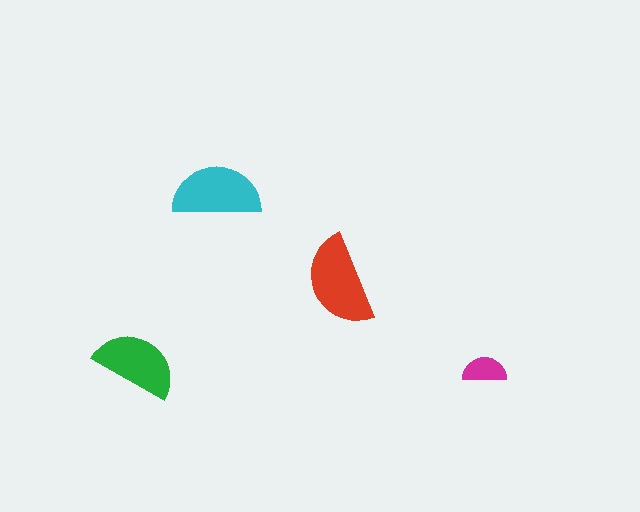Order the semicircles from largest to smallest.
the red one, the cyan one, the green one, the magenta one.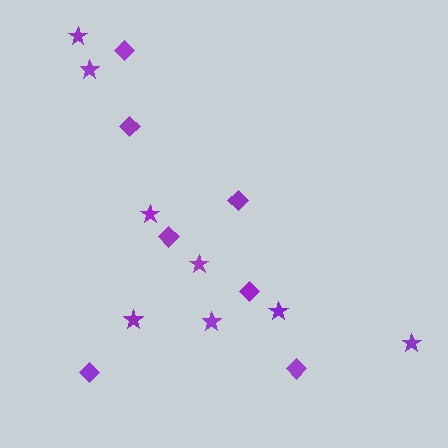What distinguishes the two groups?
There are 2 groups: one group of stars (8) and one group of diamonds (7).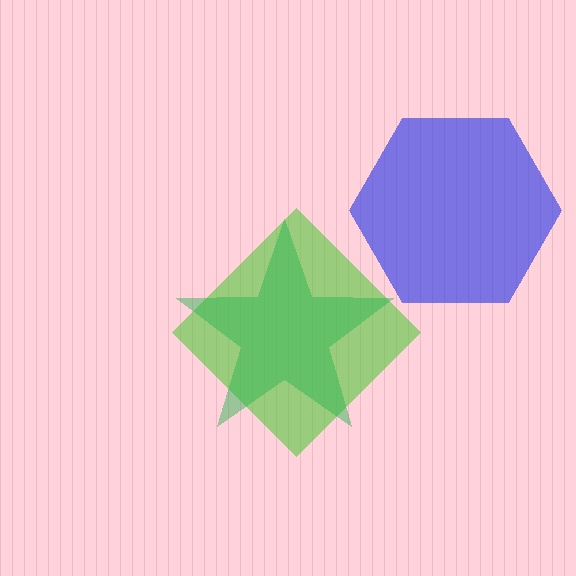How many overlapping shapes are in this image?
There are 3 overlapping shapes in the image.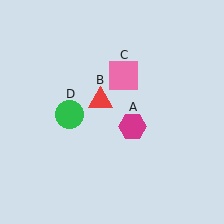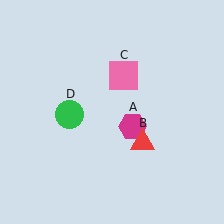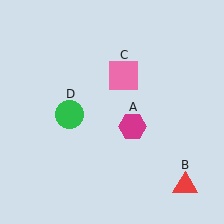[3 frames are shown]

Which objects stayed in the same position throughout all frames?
Magenta hexagon (object A) and pink square (object C) and green circle (object D) remained stationary.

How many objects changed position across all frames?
1 object changed position: red triangle (object B).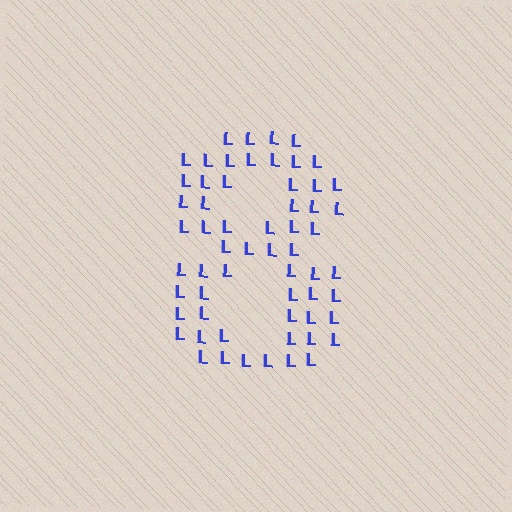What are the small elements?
The small elements are letter L's.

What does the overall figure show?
The overall figure shows the digit 8.